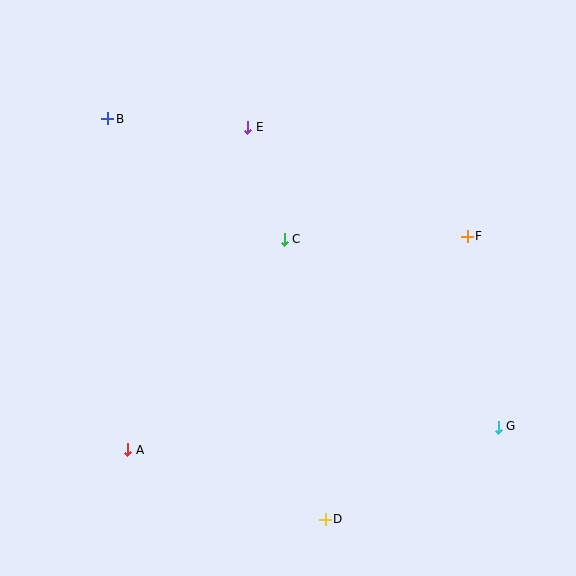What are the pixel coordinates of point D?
Point D is at (325, 519).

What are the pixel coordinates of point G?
Point G is at (498, 427).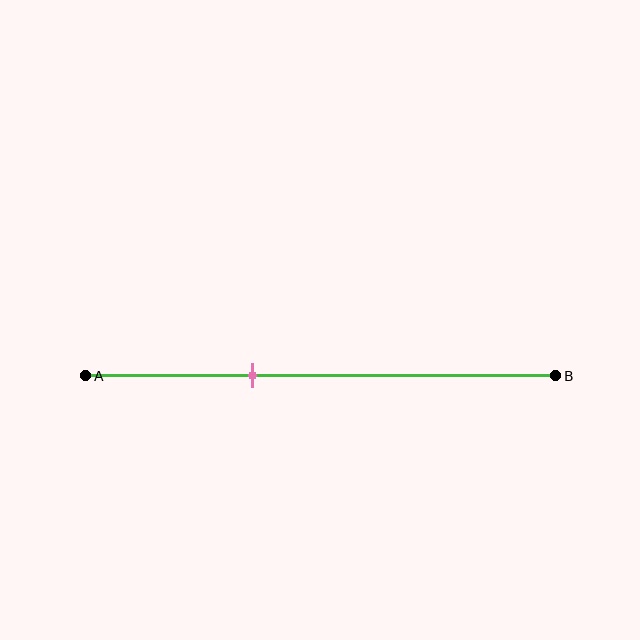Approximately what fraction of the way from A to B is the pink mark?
The pink mark is approximately 35% of the way from A to B.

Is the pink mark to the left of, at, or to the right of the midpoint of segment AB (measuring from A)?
The pink mark is to the left of the midpoint of segment AB.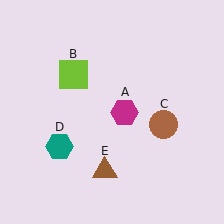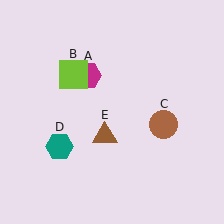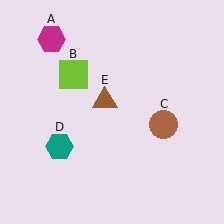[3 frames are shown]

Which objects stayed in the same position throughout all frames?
Lime square (object B) and brown circle (object C) and teal hexagon (object D) remained stationary.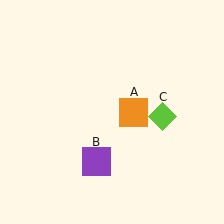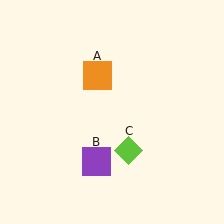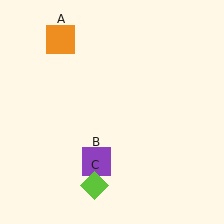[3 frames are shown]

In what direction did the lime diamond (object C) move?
The lime diamond (object C) moved down and to the left.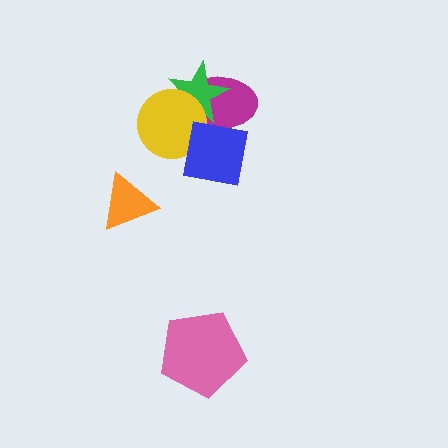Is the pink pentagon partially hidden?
No, no other shape covers it.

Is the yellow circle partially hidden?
Yes, it is partially covered by another shape.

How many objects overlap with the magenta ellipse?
3 objects overlap with the magenta ellipse.